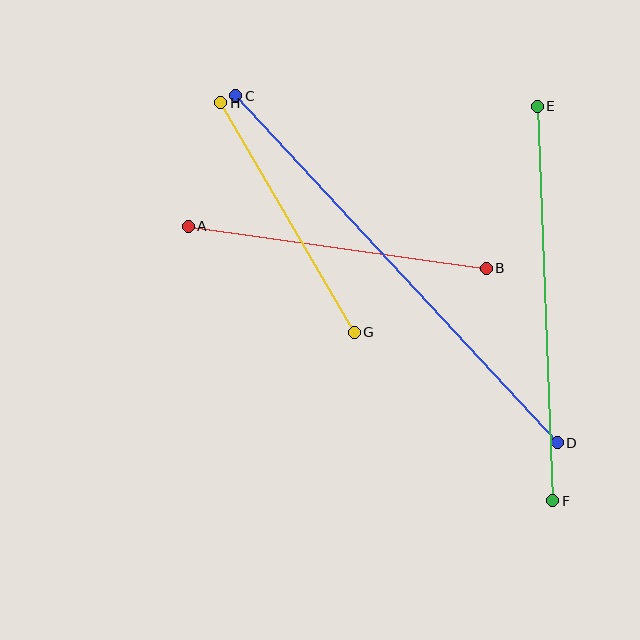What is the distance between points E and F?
The distance is approximately 395 pixels.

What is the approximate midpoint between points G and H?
The midpoint is at approximately (288, 217) pixels.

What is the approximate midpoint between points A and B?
The midpoint is at approximately (337, 247) pixels.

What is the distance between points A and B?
The distance is approximately 301 pixels.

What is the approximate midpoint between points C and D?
The midpoint is at approximately (397, 269) pixels.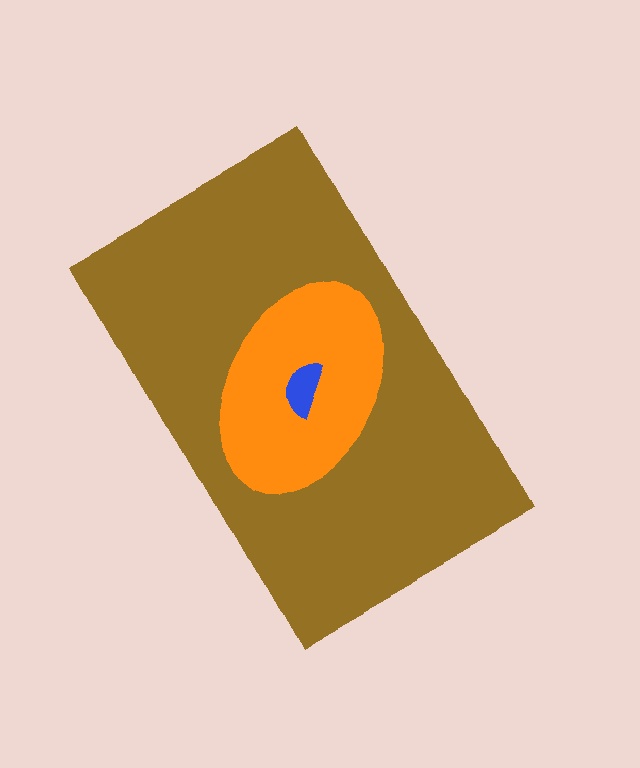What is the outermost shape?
The brown rectangle.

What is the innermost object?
The blue semicircle.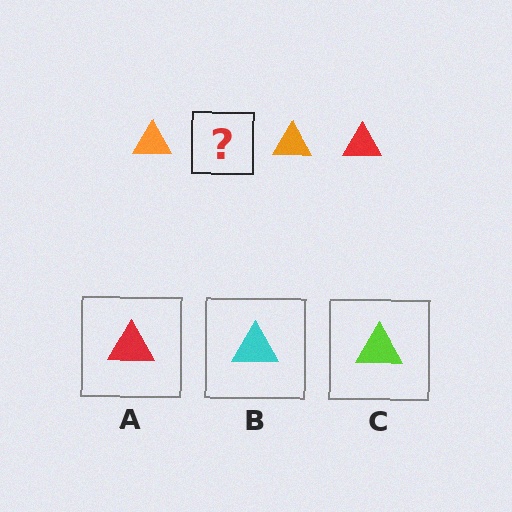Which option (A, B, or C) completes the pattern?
A.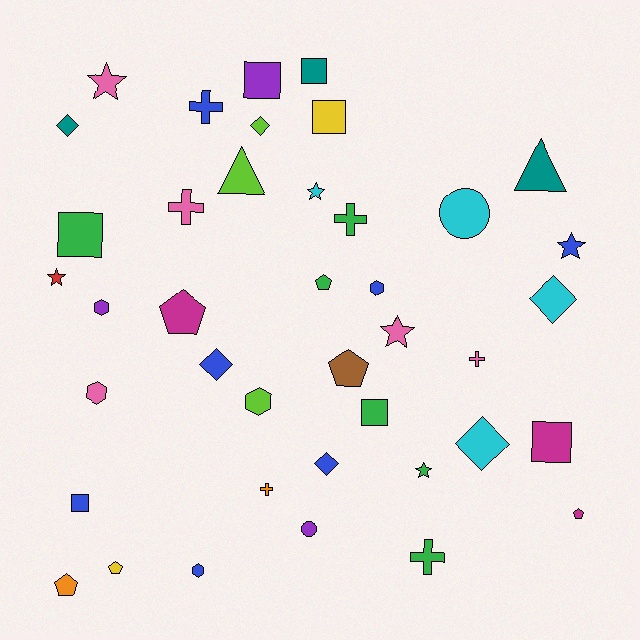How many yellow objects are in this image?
There are 2 yellow objects.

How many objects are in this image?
There are 40 objects.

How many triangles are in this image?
There are 2 triangles.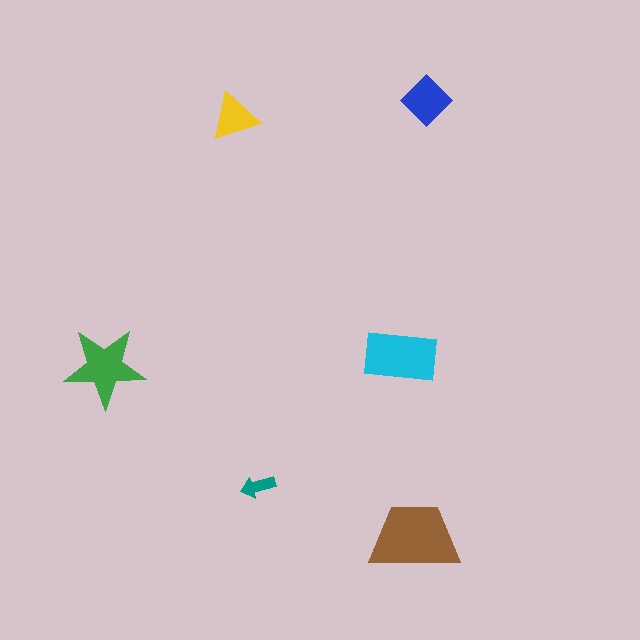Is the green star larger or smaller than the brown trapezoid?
Smaller.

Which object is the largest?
The brown trapezoid.